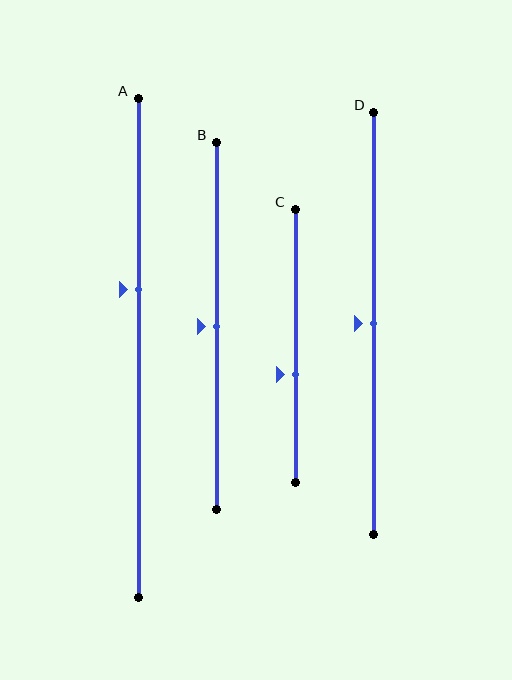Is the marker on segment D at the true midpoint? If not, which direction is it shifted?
Yes, the marker on segment D is at the true midpoint.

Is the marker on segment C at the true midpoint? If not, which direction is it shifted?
No, the marker on segment C is shifted downward by about 10% of the segment length.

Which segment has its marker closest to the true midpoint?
Segment B has its marker closest to the true midpoint.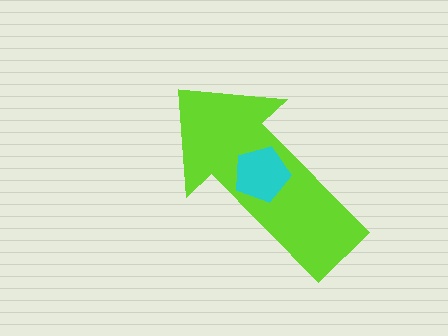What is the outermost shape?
The lime arrow.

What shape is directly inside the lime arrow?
The cyan pentagon.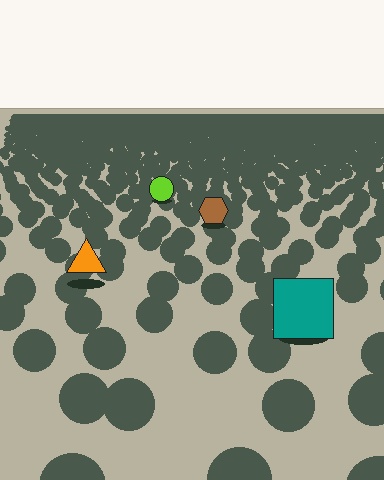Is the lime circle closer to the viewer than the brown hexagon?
No. The brown hexagon is closer — you can tell from the texture gradient: the ground texture is coarser near it.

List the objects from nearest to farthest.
From nearest to farthest: the teal square, the orange triangle, the brown hexagon, the lime circle.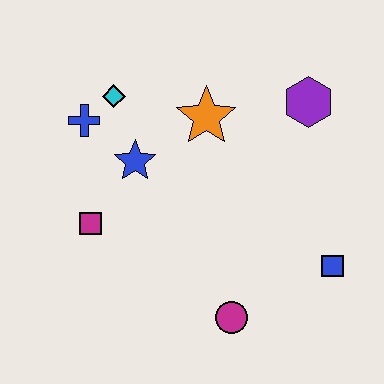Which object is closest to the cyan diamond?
The blue cross is closest to the cyan diamond.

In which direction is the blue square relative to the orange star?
The blue square is below the orange star.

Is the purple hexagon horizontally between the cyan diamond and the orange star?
No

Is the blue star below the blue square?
No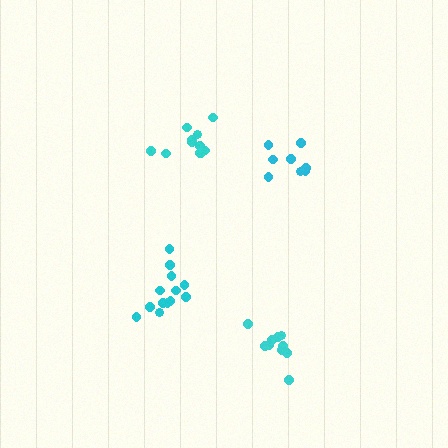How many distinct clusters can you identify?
There are 4 distinct clusters.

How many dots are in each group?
Group 1: 8 dots, Group 2: 13 dots, Group 3: 11 dots, Group 4: 10 dots (42 total).